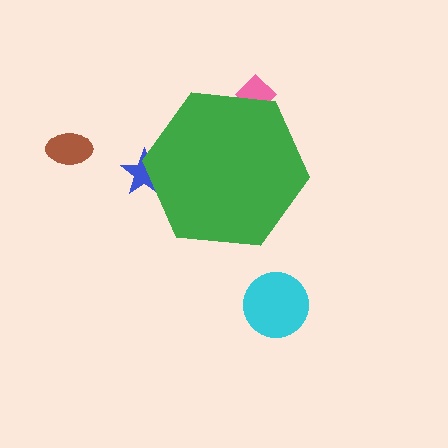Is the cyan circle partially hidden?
No, the cyan circle is fully visible.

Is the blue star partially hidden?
Yes, the blue star is partially hidden behind the green hexagon.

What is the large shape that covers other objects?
A green hexagon.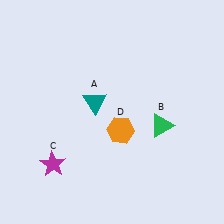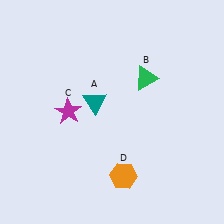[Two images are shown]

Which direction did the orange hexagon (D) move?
The orange hexagon (D) moved down.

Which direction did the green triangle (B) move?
The green triangle (B) moved up.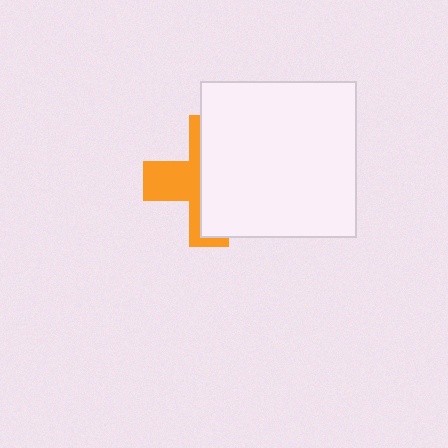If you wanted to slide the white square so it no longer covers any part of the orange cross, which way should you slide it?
Slide it right — that is the most direct way to separate the two shapes.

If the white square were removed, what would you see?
You would see the complete orange cross.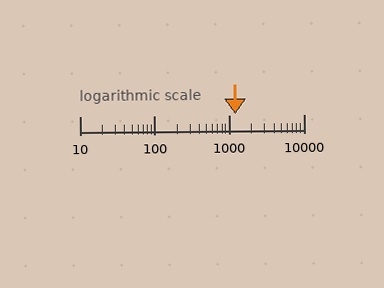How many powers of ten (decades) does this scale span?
The scale spans 3 decades, from 10 to 10000.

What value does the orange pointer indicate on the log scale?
The pointer indicates approximately 1200.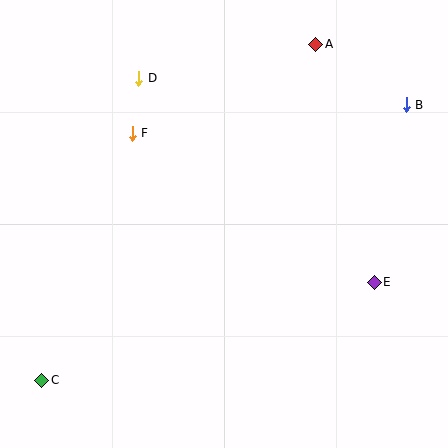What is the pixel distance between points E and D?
The distance between E and D is 312 pixels.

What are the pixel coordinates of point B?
Point B is at (406, 105).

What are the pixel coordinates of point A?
Point A is at (316, 44).